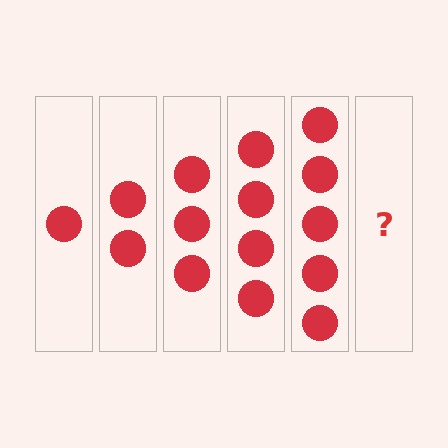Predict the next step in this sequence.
The next step is 6 circles.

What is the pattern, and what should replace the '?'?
The pattern is that each step adds one more circle. The '?' should be 6 circles.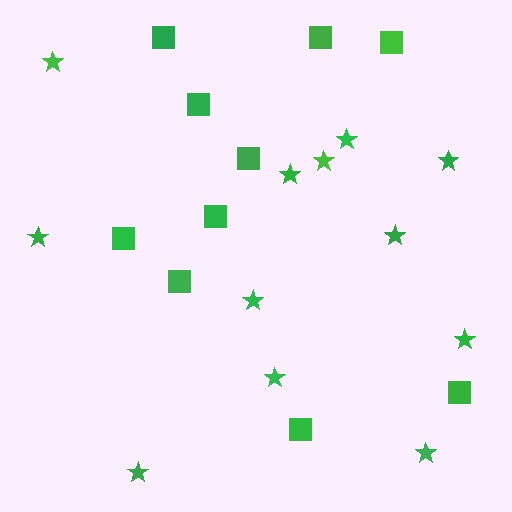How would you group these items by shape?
There are 2 groups: one group of stars (12) and one group of squares (10).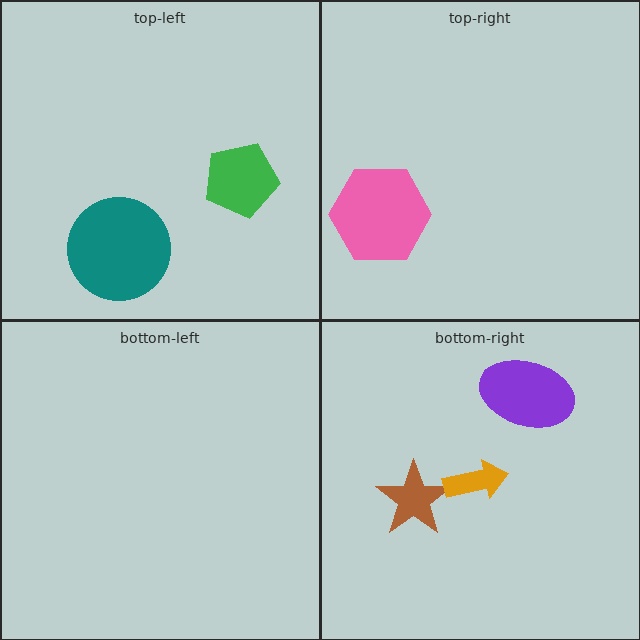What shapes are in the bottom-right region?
The brown star, the purple ellipse, the orange arrow.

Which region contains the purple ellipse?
The bottom-right region.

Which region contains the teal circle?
The top-left region.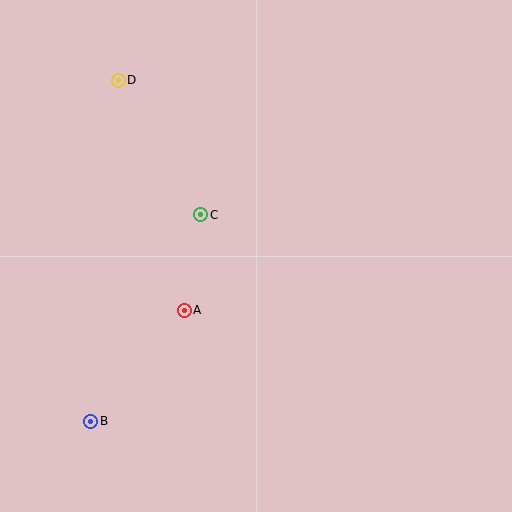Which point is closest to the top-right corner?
Point C is closest to the top-right corner.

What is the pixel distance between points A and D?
The distance between A and D is 239 pixels.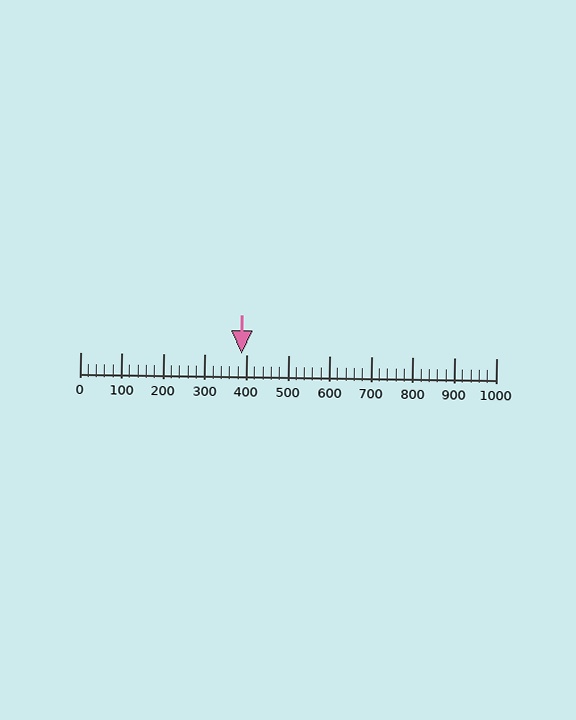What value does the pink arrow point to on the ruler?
The pink arrow points to approximately 387.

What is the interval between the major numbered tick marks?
The major tick marks are spaced 100 units apart.